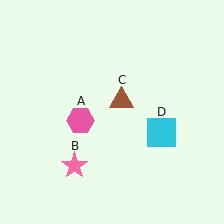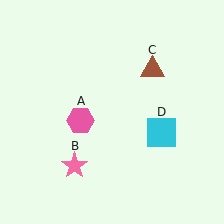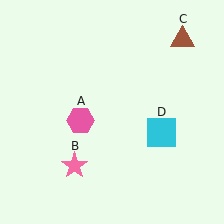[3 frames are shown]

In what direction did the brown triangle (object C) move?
The brown triangle (object C) moved up and to the right.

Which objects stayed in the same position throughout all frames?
Pink hexagon (object A) and pink star (object B) and cyan square (object D) remained stationary.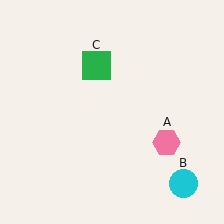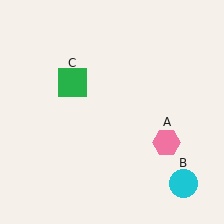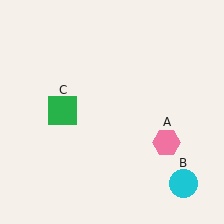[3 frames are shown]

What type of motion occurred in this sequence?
The green square (object C) rotated counterclockwise around the center of the scene.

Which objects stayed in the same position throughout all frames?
Pink hexagon (object A) and cyan circle (object B) remained stationary.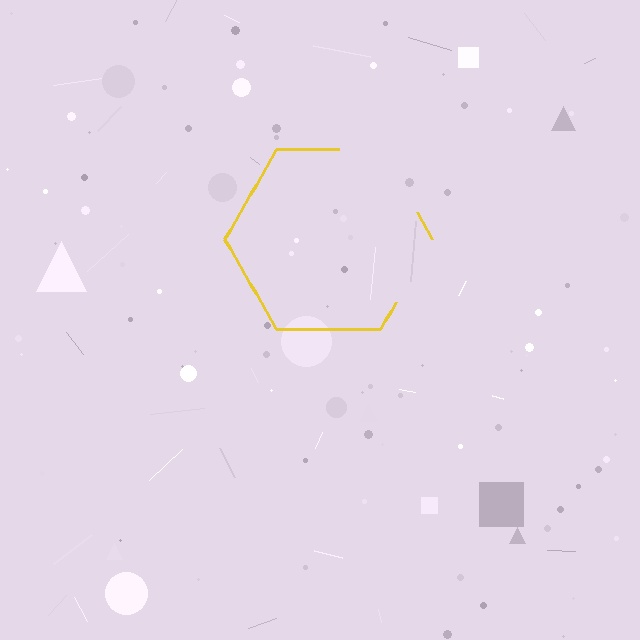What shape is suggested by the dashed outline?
The dashed outline suggests a hexagon.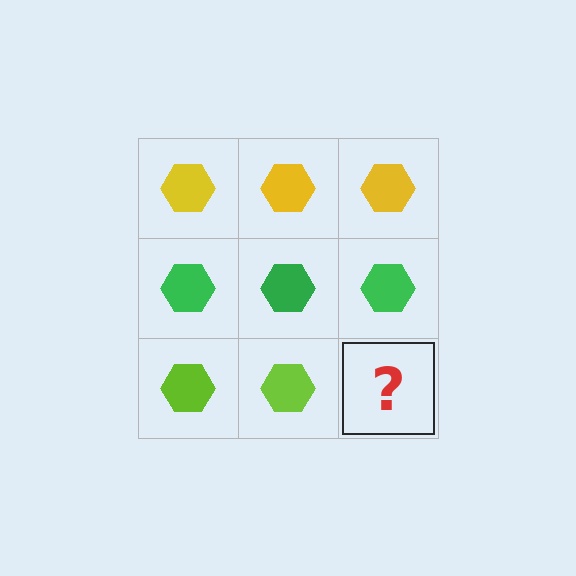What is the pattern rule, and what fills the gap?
The rule is that each row has a consistent color. The gap should be filled with a lime hexagon.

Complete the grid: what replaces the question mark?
The question mark should be replaced with a lime hexagon.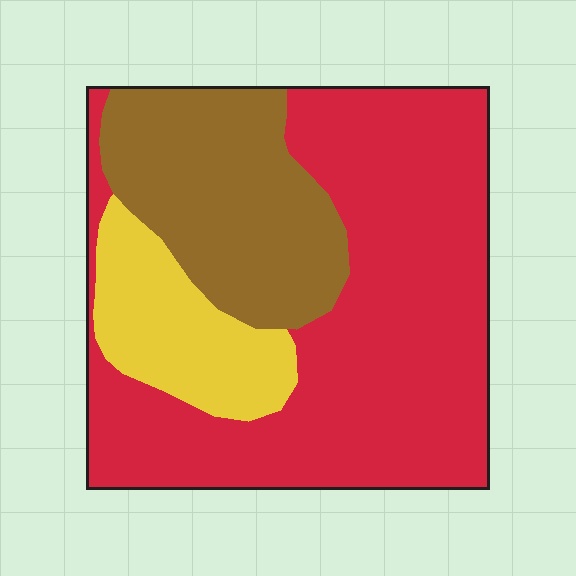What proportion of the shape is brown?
Brown takes up between a quarter and a half of the shape.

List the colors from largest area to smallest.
From largest to smallest: red, brown, yellow.